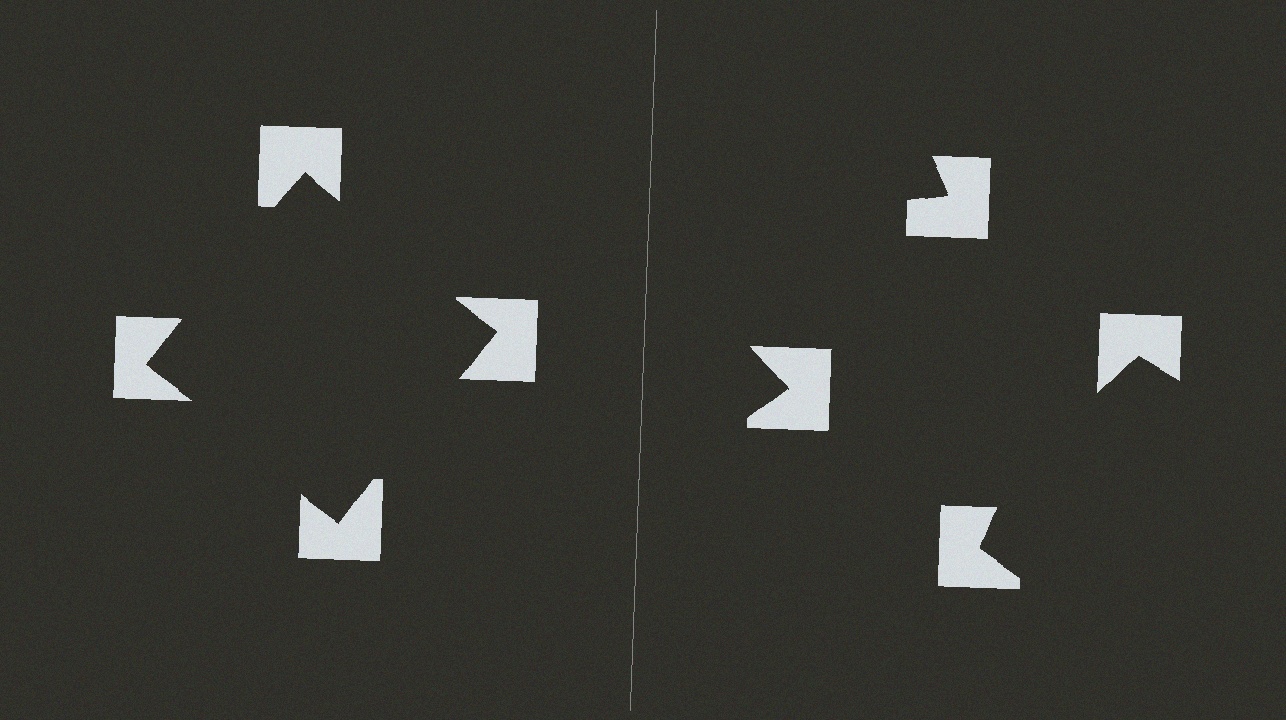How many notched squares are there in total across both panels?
8 — 4 on each side.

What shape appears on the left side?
An illusory square.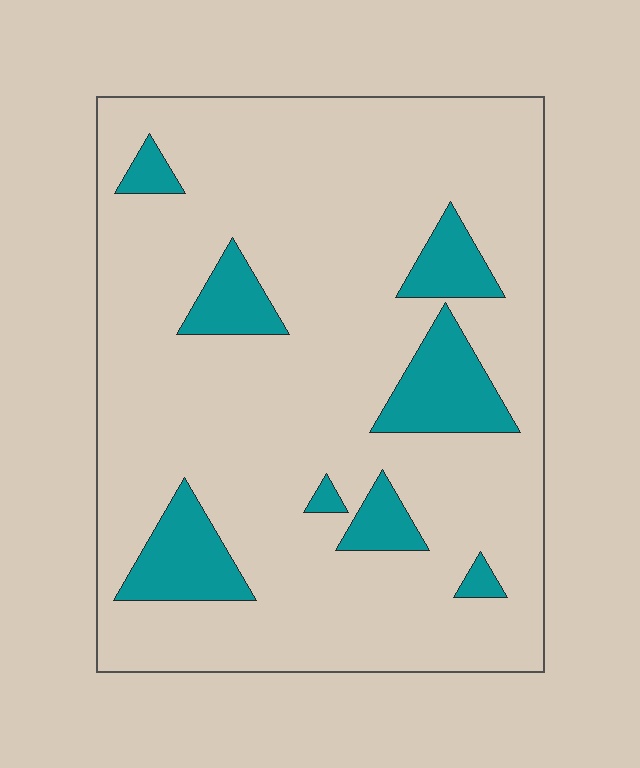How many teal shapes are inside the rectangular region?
8.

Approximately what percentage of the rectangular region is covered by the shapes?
Approximately 15%.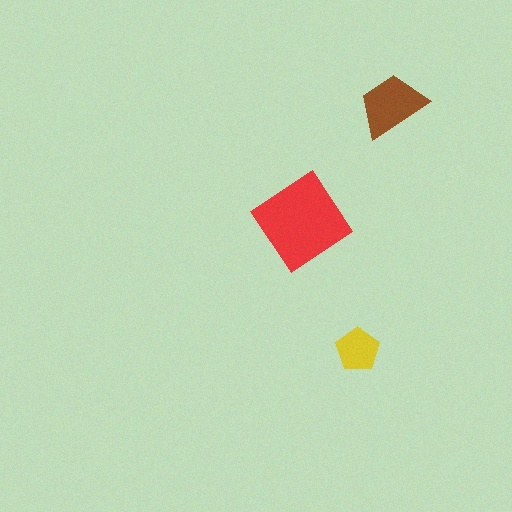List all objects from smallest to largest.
The yellow pentagon, the brown trapezoid, the red diamond.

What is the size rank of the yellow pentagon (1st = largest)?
3rd.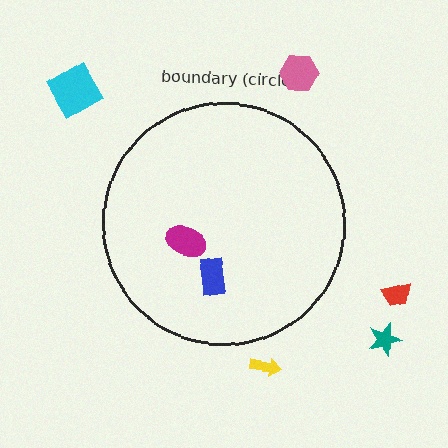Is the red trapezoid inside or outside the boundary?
Outside.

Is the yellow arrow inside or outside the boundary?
Outside.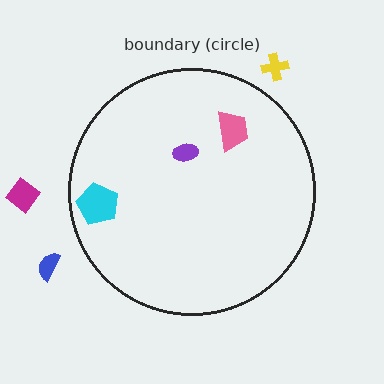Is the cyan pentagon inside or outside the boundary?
Inside.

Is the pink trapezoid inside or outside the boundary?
Inside.